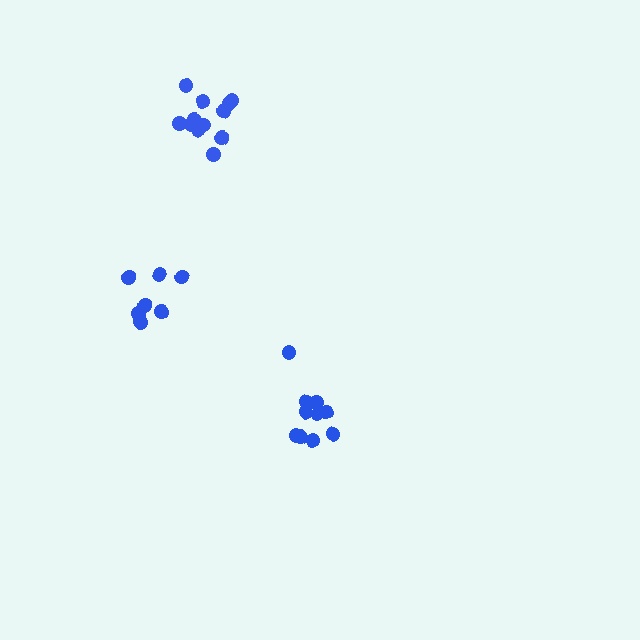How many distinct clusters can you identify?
There are 3 distinct clusters.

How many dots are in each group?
Group 1: 12 dots, Group 2: 10 dots, Group 3: 7 dots (29 total).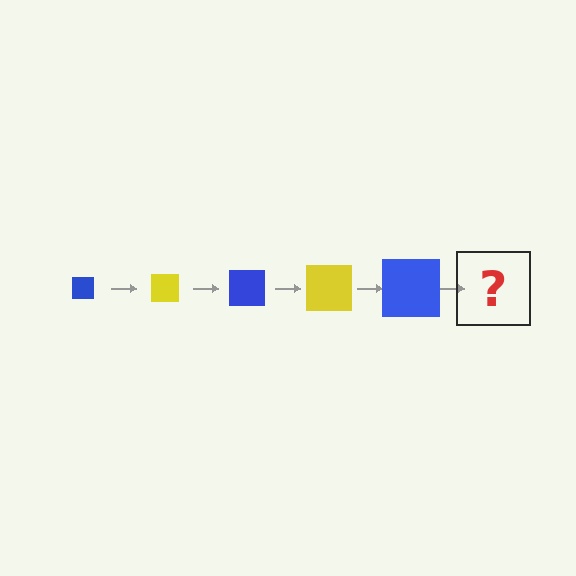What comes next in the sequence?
The next element should be a yellow square, larger than the previous one.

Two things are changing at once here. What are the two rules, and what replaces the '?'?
The two rules are that the square grows larger each step and the color cycles through blue and yellow. The '?' should be a yellow square, larger than the previous one.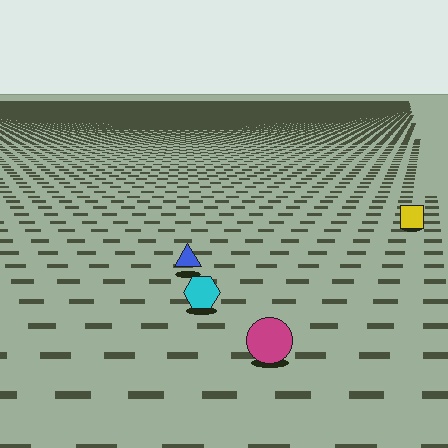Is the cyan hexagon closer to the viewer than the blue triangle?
Yes. The cyan hexagon is closer — you can tell from the texture gradient: the ground texture is coarser near it.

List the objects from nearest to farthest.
From nearest to farthest: the magenta circle, the cyan hexagon, the blue triangle, the yellow square.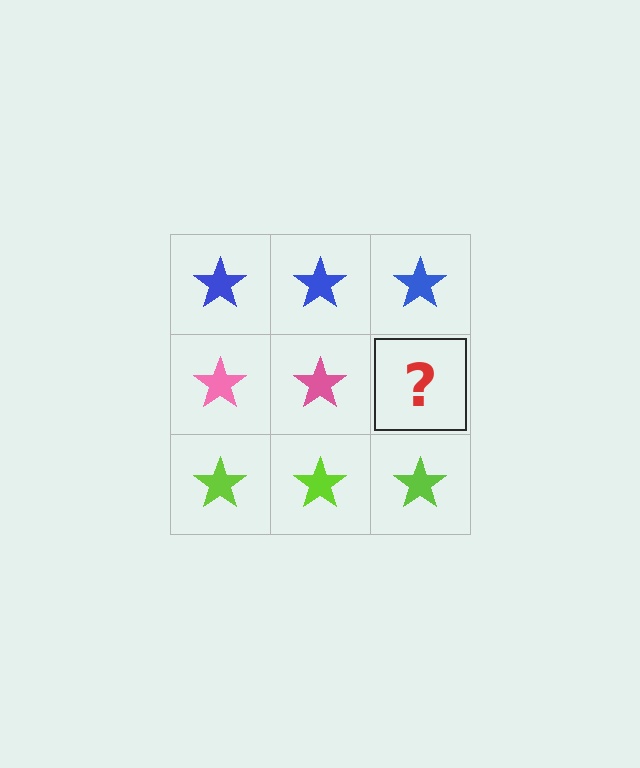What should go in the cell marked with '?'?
The missing cell should contain a pink star.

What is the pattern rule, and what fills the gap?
The rule is that each row has a consistent color. The gap should be filled with a pink star.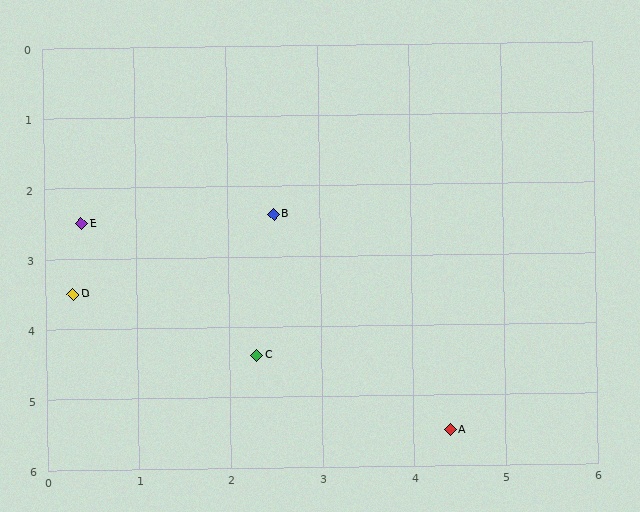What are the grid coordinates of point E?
Point E is at approximately (0.4, 2.5).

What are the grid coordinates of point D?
Point D is at approximately (0.3, 3.5).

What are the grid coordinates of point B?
Point B is at approximately (2.5, 2.4).